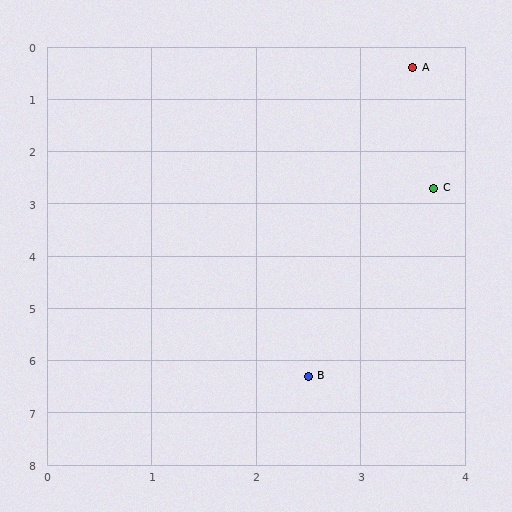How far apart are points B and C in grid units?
Points B and C are about 3.8 grid units apart.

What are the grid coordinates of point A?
Point A is at approximately (3.5, 0.4).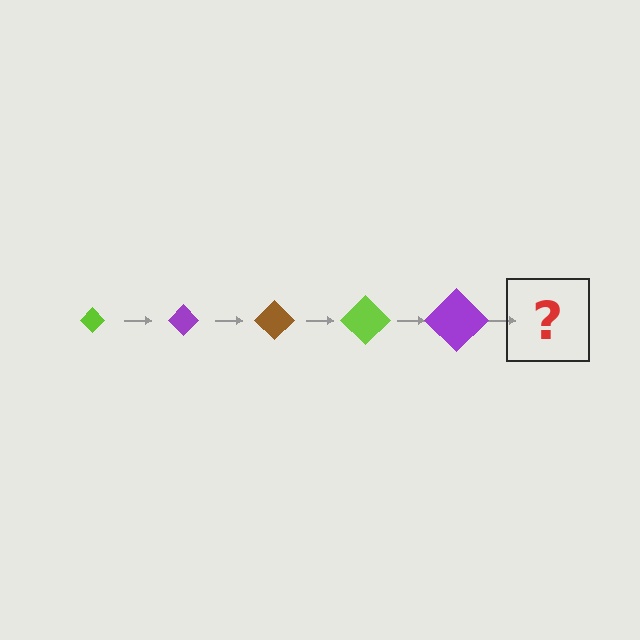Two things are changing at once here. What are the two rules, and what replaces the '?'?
The two rules are that the diamond grows larger each step and the color cycles through lime, purple, and brown. The '?' should be a brown diamond, larger than the previous one.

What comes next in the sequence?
The next element should be a brown diamond, larger than the previous one.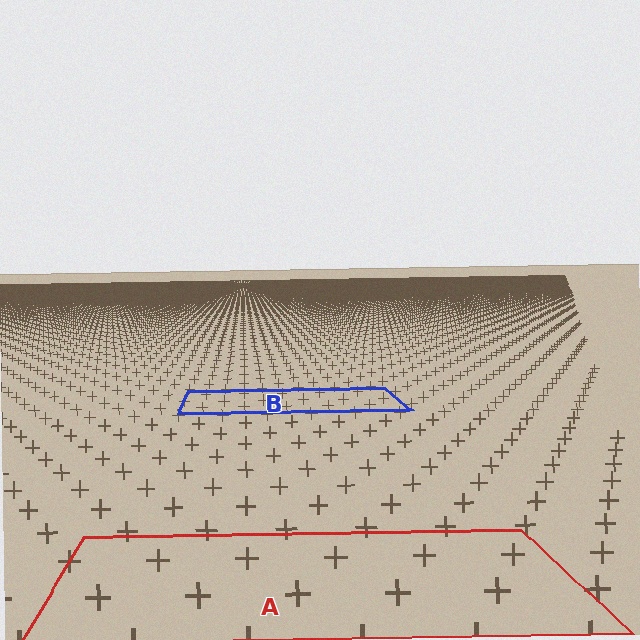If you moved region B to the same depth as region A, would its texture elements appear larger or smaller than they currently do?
They would appear larger. At a closer depth, the same texture elements are projected at a bigger on-screen size.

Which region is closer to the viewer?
Region A is closer. The texture elements there are larger and more spread out.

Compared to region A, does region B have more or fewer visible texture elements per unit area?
Region B has more texture elements per unit area — they are packed more densely because it is farther away.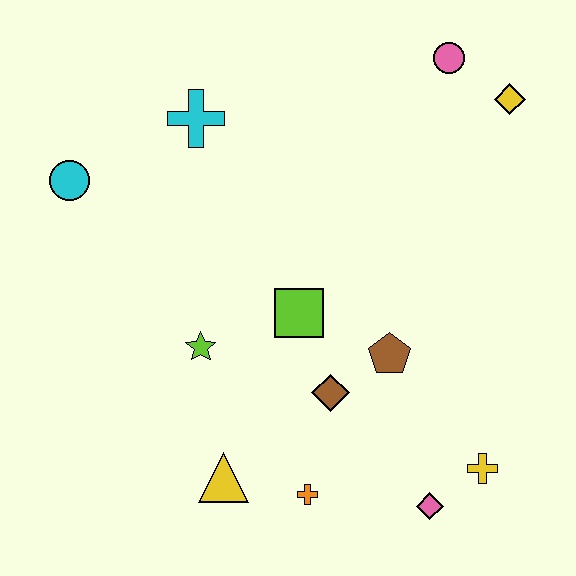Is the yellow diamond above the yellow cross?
Yes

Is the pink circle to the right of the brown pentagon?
Yes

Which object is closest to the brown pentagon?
The brown diamond is closest to the brown pentagon.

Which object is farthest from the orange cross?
The pink circle is farthest from the orange cross.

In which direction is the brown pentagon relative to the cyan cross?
The brown pentagon is below the cyan cross.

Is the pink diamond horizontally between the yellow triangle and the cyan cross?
No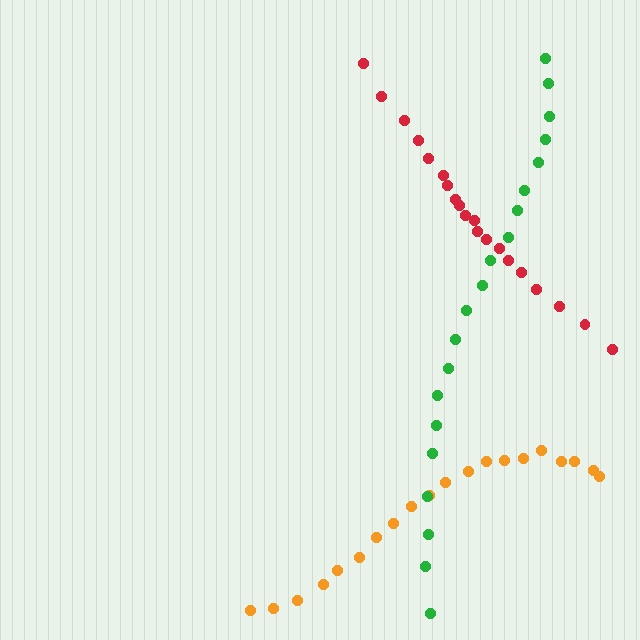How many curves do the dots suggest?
There are 3 distinct paths.